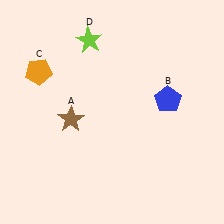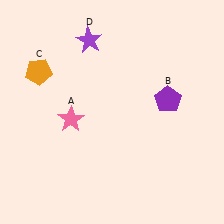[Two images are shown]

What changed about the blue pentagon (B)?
In Image 1, B is blue. In Image 2, it changed to purple.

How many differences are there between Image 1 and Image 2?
There are 3 differences between the two images.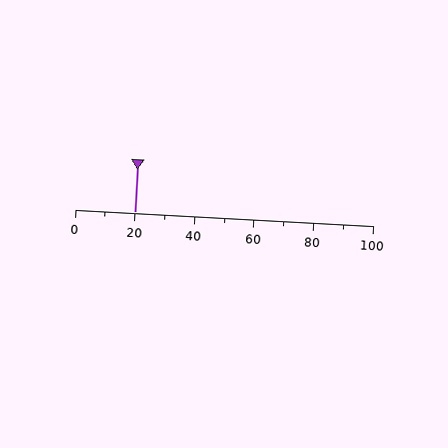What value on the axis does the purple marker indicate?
The marker indicates approximately 20.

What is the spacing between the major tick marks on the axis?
The major ticks are spaced 20 apart.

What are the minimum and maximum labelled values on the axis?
The axis runs from 0 to 100.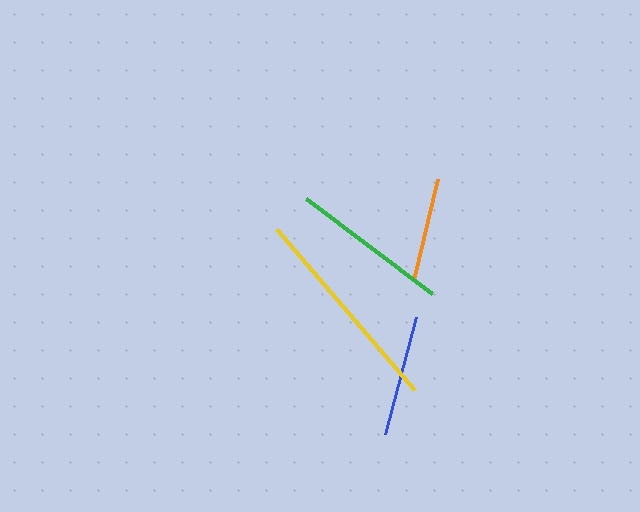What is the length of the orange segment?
The orange segment is approximately 104 pixels long.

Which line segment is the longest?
The yellow line is the longest at approximately 212 pixels.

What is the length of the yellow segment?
The yellow segment is approximately 212 pixels long.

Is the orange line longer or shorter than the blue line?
The blue line is longer than the orange line.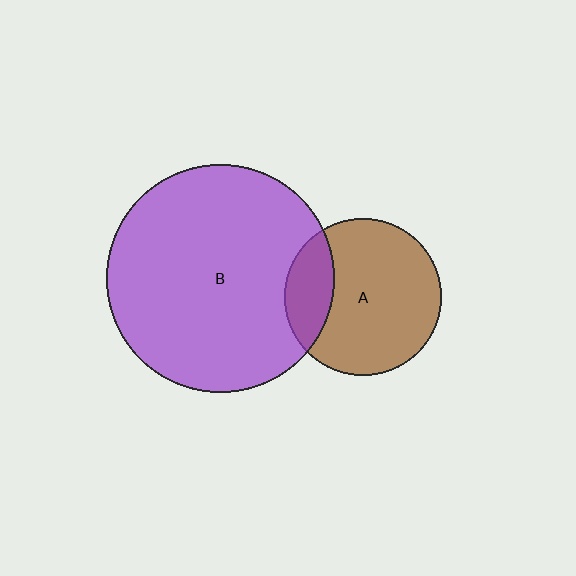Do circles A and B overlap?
Yes.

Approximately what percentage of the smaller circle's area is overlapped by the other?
Approximately 20%.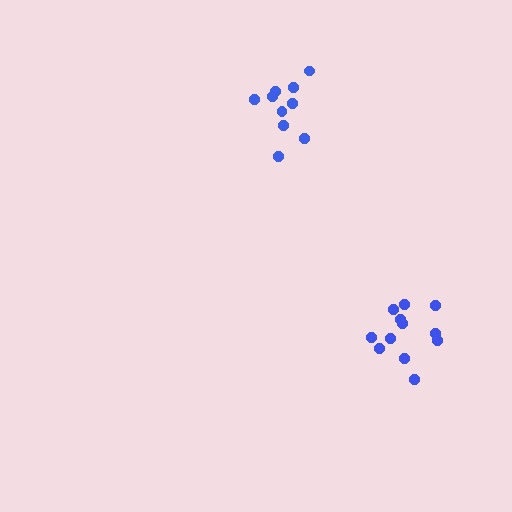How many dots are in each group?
Group 1: 10 dots, Group 2: 12 dots (22 total).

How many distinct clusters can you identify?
There are 2 distinct clusters.